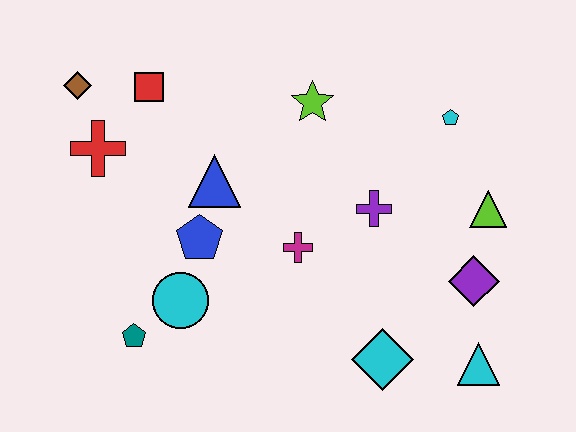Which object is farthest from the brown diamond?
The cyan triangle is farthest from the brown diamond.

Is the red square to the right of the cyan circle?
No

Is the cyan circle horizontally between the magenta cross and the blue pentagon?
No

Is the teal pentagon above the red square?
No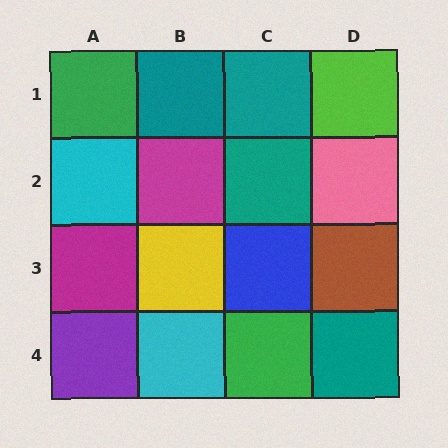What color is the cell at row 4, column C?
Green.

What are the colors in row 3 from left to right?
Magenta, yellow, blue, brown.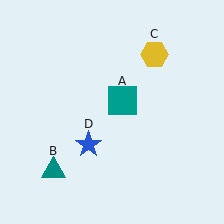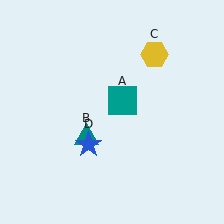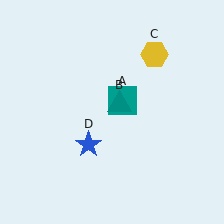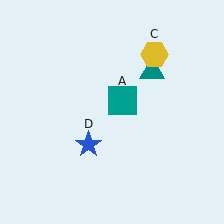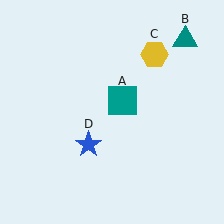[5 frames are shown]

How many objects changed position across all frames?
1 object changed position: teal triangle (object B).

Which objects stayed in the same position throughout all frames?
Teal square (object A) and yellow hexagon (object C) and blue star (object D) remained stationary.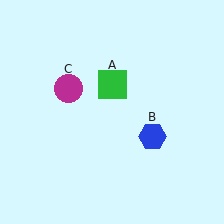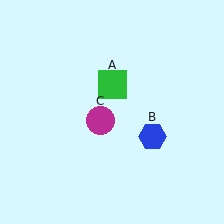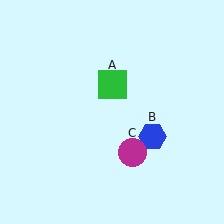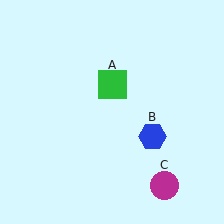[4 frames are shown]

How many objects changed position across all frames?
1 object changed position: magenta circle (object C).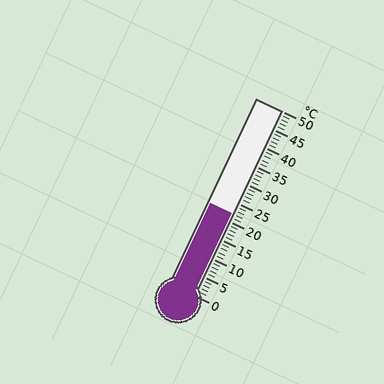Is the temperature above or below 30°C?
The temperature is below 30°C.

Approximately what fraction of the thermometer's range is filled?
The thermometer is filled to approximately 45% of its range.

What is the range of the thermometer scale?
The thermometer scale ranges from 0°C to 50°C.